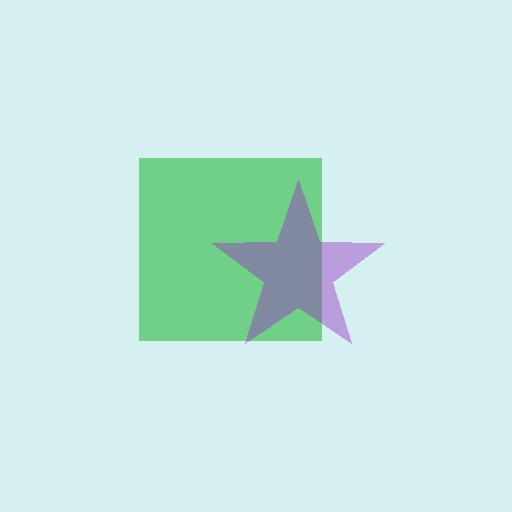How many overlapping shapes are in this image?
There are 2 overlapping shapes in the image.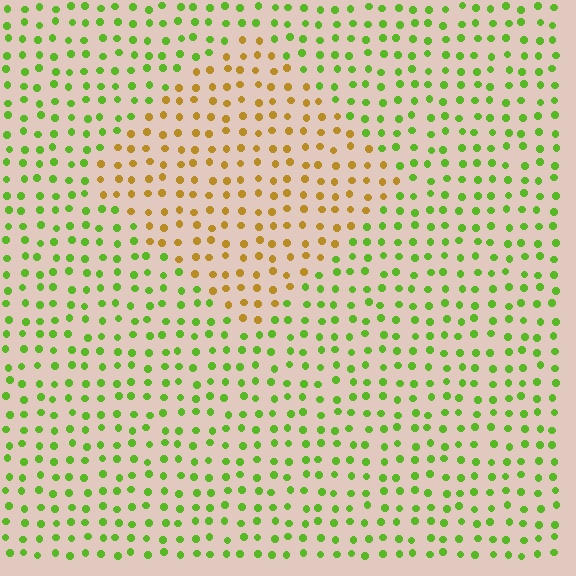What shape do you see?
I see a diamond.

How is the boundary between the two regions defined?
The boundary is defined purely by a slight shift in hue (about 58 degrees). Spacing, size, and orientation are identical on both sides.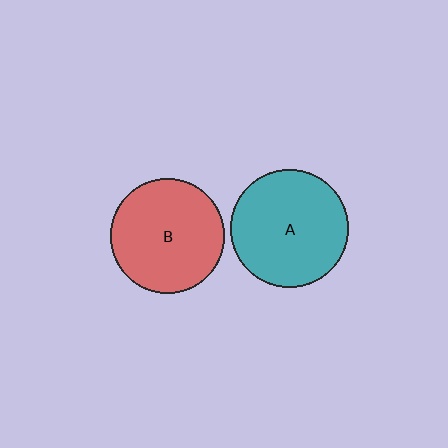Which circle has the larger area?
Circle A (teal).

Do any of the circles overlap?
No, none of the circles overlap.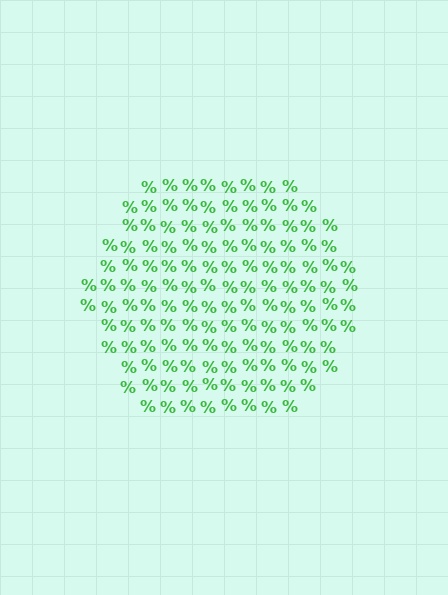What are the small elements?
The small elements are percent signs.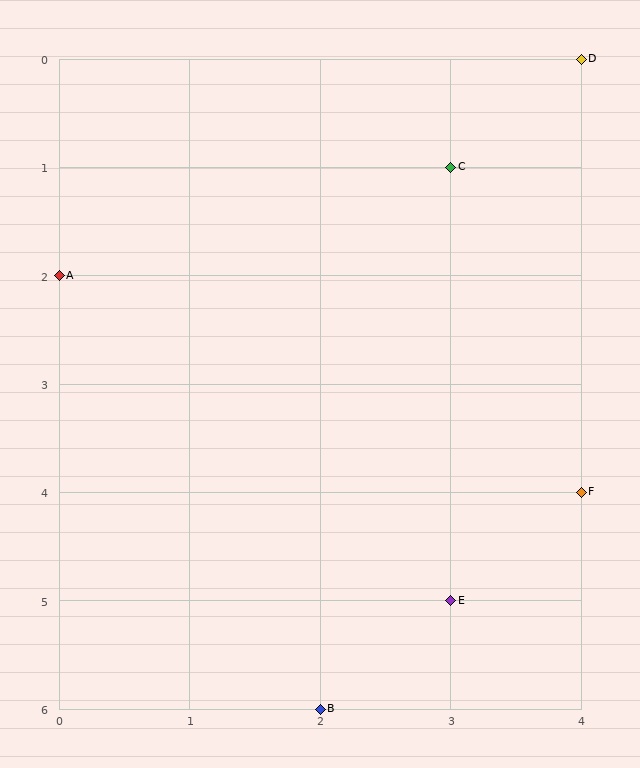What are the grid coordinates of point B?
Point B is at grid coordinates (2, 6).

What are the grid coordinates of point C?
Point C is at grid coordinates (3, 1).